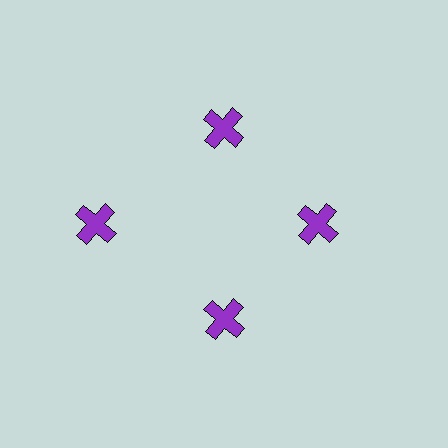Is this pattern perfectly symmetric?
No. The 4 purple crosses are arranged in a ring, but one element near the 9 o'clock position is pushed outward from the center, breaking the 4-fold rotational symmetry.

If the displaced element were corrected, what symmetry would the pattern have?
It would have 4-fold rotational symmetry — the pattern would map onto itself every 90 degrees.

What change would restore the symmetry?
The symmetry would be restored by moving it inward, back onto the ring so that all 4 crosses sit at equal angles and equal distance from the center.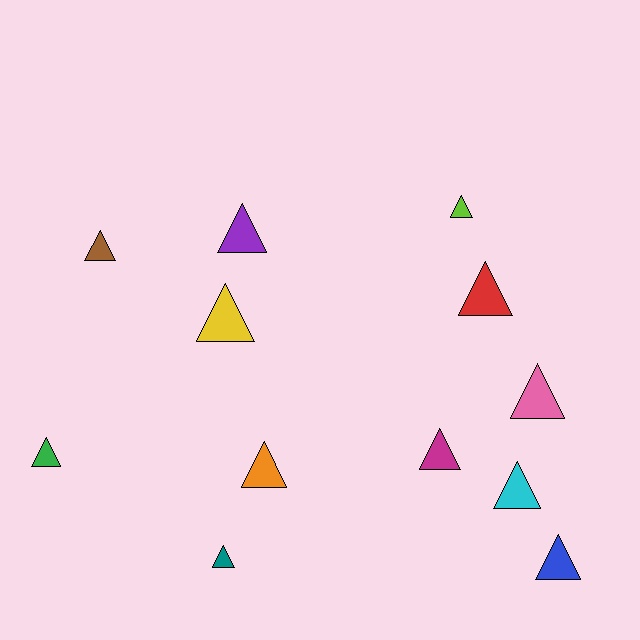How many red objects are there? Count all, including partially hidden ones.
There is 1 red object.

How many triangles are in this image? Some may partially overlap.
There are 12 triangles.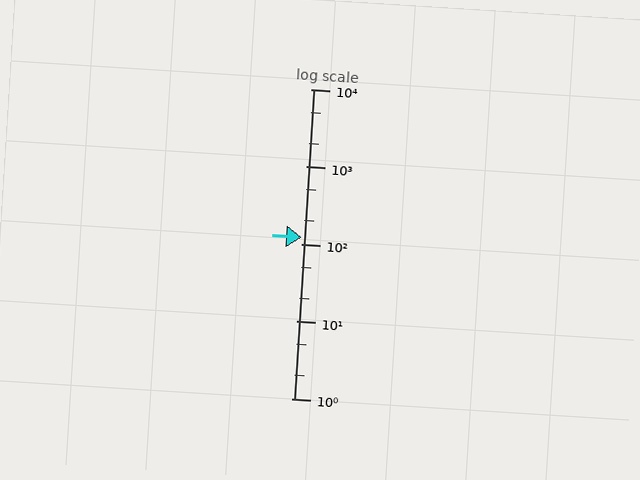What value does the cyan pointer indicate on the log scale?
The pointer indicates approximately 120.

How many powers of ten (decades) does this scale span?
The scale spans 4 decades, from 1 to 10000.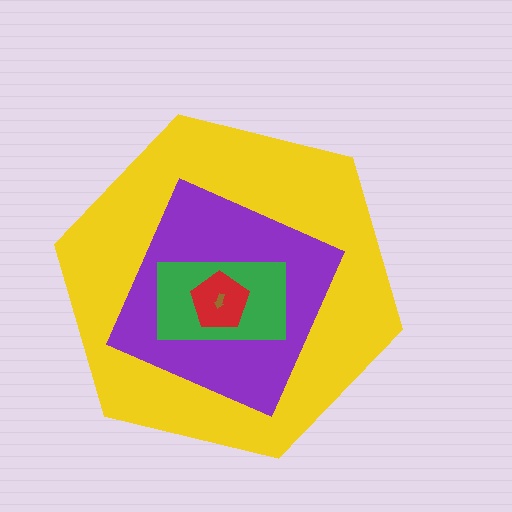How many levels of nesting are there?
5.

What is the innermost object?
The brown arrow.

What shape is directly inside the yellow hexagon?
The purple square.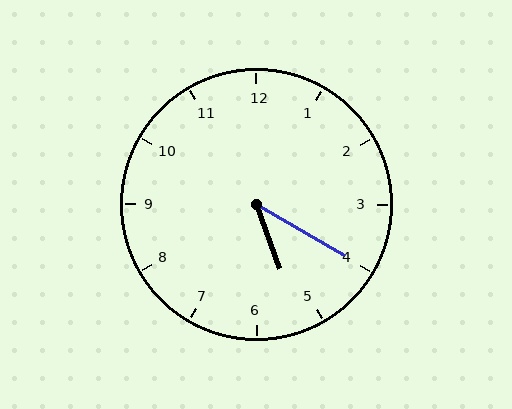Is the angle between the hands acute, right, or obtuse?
It is acute.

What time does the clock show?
5:20.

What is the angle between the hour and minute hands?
Approximately 40 degrees.